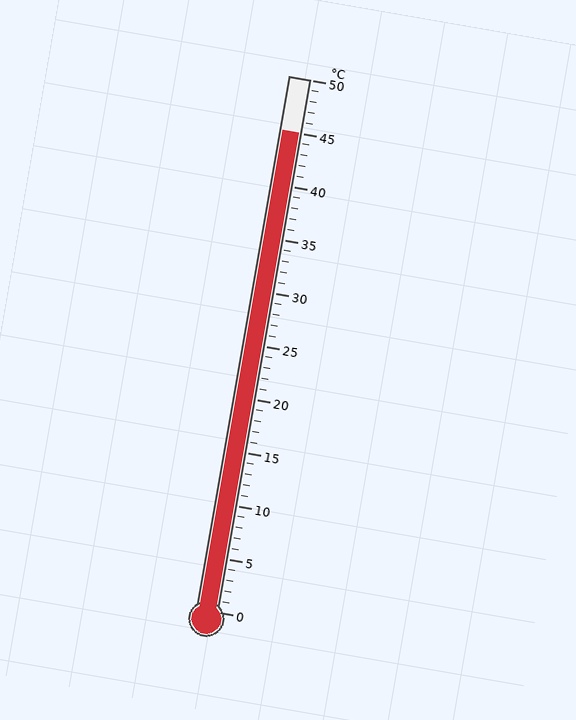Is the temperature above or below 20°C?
The temperature is above 20°C.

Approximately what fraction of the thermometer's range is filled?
The thermometer is filled to approximately 90% of its range.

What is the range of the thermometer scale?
The thermometer scale ranges from 0°C to 50°C.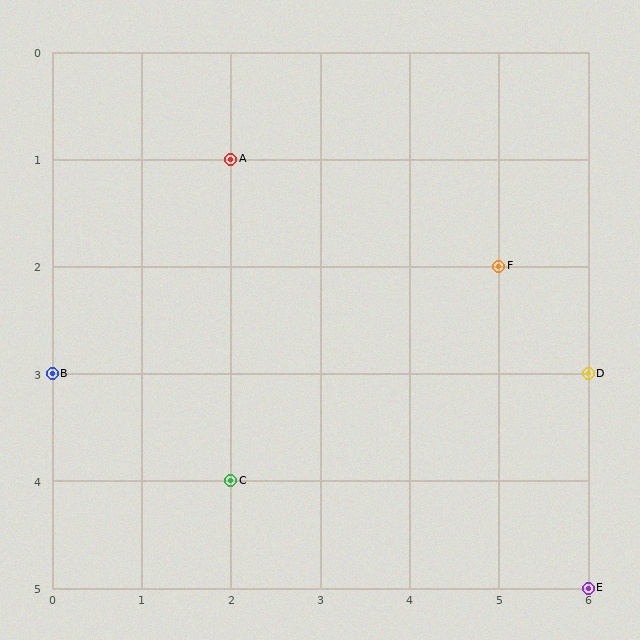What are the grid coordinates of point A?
Point A is at grid coordinates (2, 1).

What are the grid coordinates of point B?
Point B is at grid coordinates (0, 3).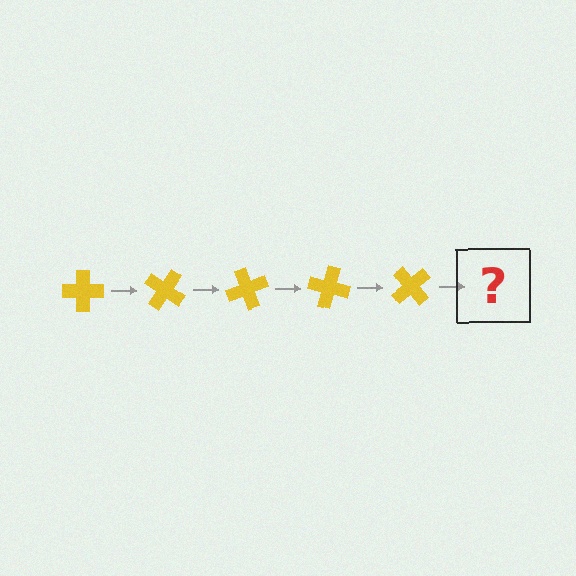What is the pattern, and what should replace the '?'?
The pattern is that the cross rotates 35 degrees each step. The '?' should be a yellow cross rotated 175 degrees.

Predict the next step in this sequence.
The next step is a yellow cross rotated 175 degrees.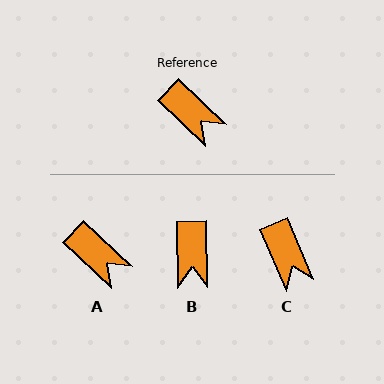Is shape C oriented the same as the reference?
No, it is off by about 23 degrees.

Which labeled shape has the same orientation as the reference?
A.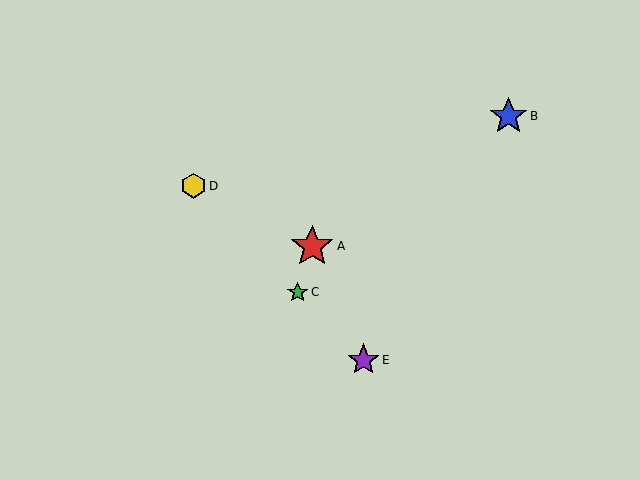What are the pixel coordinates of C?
Object C is at (298, 292).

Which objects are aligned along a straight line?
Objects C, D, E are aligned along a straight line.